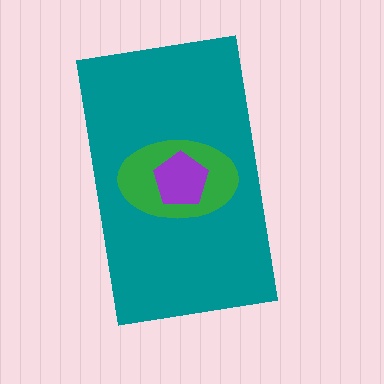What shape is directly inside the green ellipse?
The purple pentagon.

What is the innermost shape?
The purple pentagon.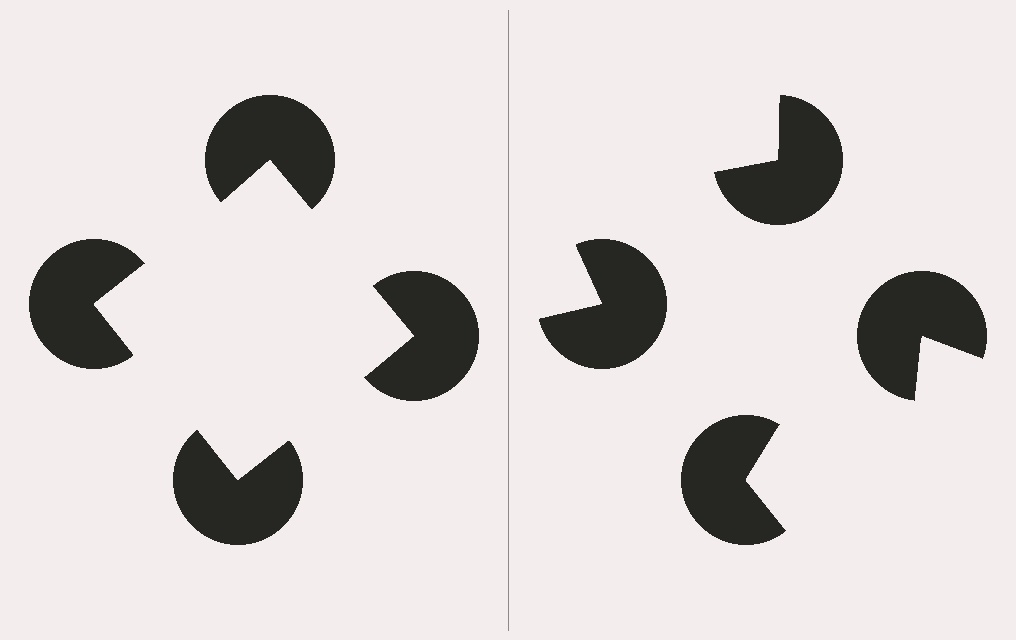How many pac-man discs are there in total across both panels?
8 — 4 on each side.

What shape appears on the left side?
An illusory square.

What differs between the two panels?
The pac-man discs are positioned identically on both sides; only the wedge orientations differ. On the left they align to a square; on the right they are misaligned.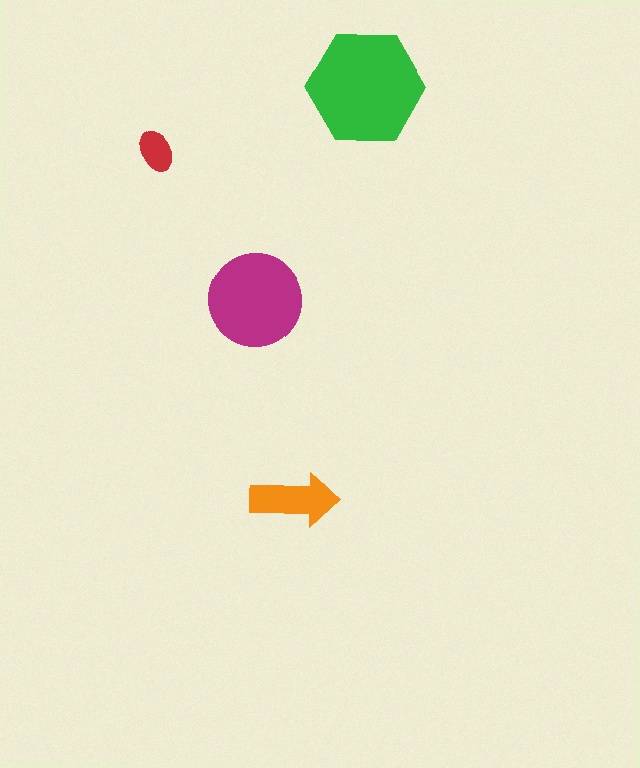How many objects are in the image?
There are 4 objects in the image.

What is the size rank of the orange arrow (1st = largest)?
3rd.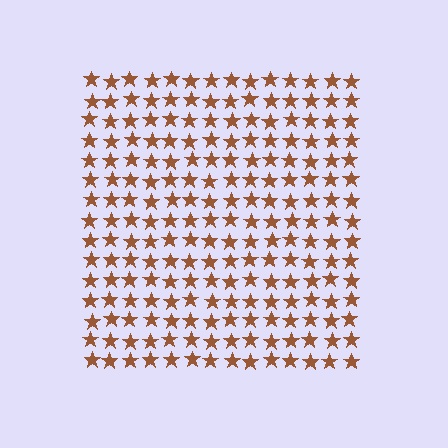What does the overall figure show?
The overall figure shows a square.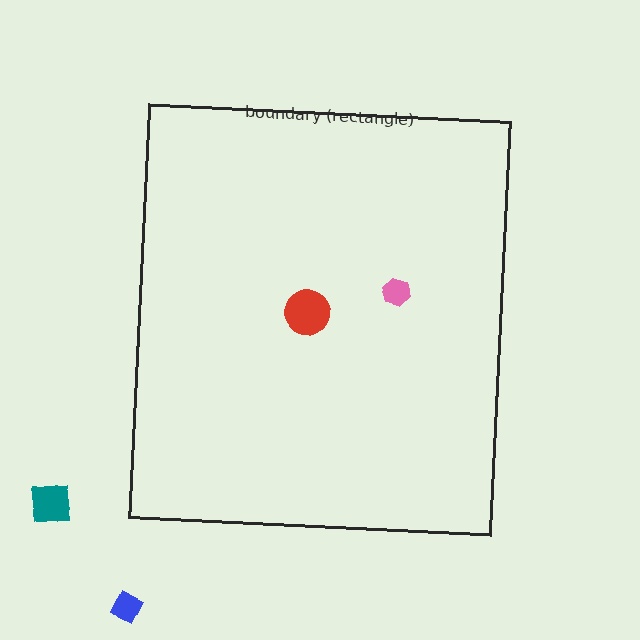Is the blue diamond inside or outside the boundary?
Outside.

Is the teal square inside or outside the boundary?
Outside.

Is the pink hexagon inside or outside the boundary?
Inside.